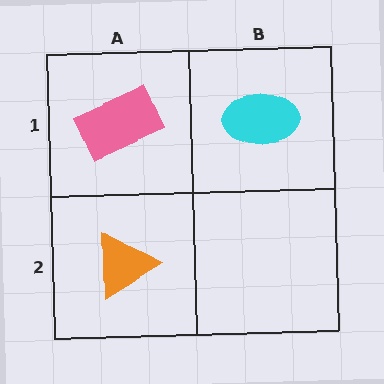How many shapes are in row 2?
1 shape.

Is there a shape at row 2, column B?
No, that cell is empty.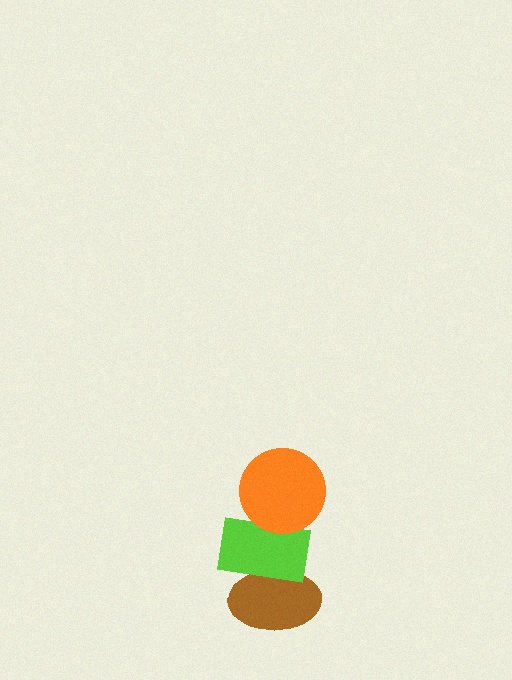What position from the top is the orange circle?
The orange circle is 1st from the top.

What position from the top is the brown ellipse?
The brown ellipse is 3rd from the top.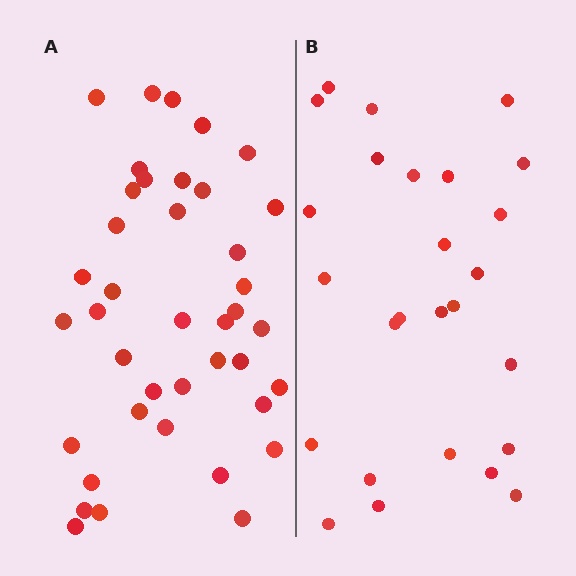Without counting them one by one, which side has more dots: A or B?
Region A (the left region) has more dots.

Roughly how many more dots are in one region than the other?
Region A has approximately 15 more dots than region B.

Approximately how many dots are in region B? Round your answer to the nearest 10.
About 30 dots. (The exact count is 26, which rounds to 30.)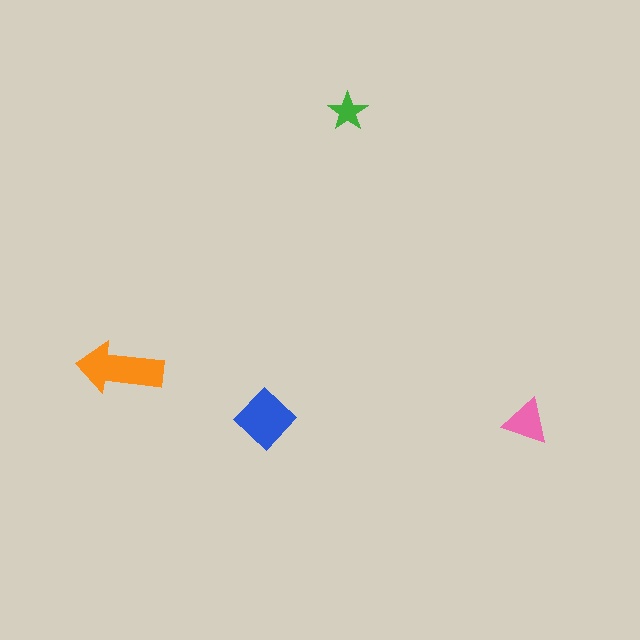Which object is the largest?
The orange arrow.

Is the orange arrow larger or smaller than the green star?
Larger.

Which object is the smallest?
The green star.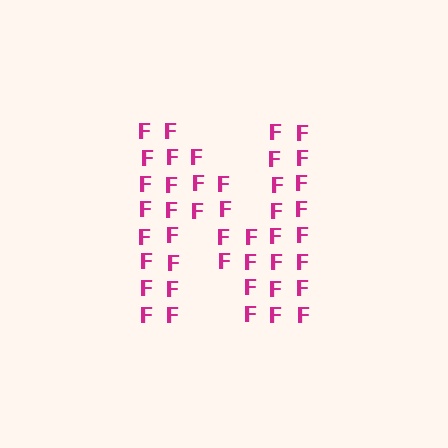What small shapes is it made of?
It is made of small letter F's.